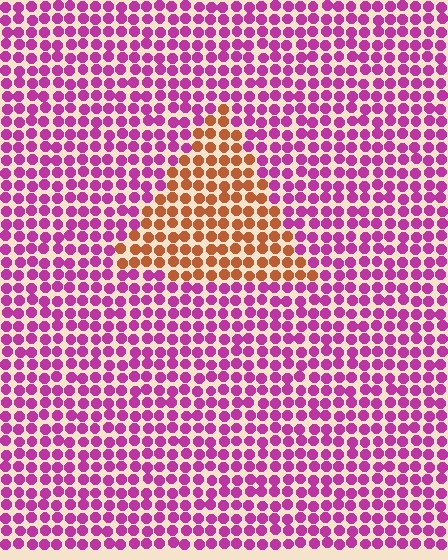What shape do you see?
I see a triangle.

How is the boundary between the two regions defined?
The boundary is defined purely by a slight shift in hue (about 67 degrees). Spacing, size, and orientation are identical on both sides.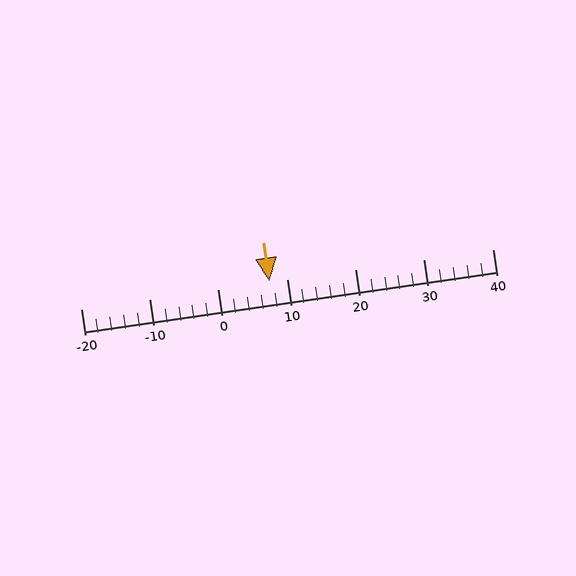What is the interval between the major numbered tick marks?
The major tick marks are spaced 10 units apart.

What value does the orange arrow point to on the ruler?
The orange arrow points to approximately 8.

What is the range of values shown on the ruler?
The ruler shows values from -20 to 40.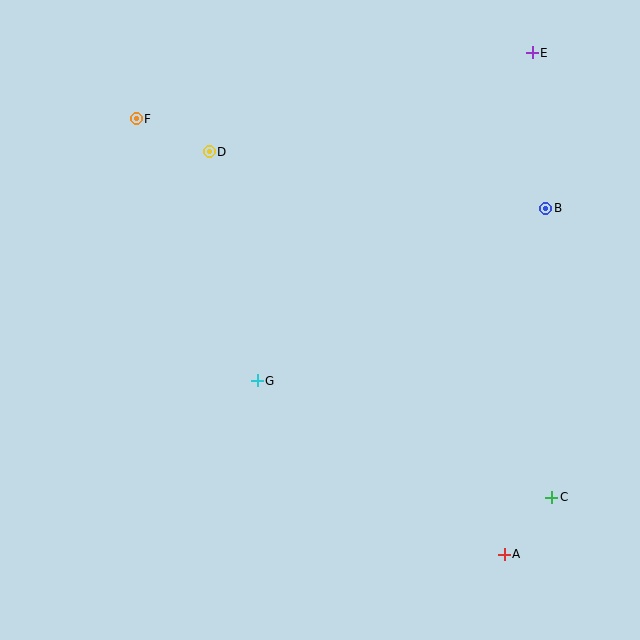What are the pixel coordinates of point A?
Point A is at (504, 554).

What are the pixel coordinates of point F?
Point F is at (136, 119).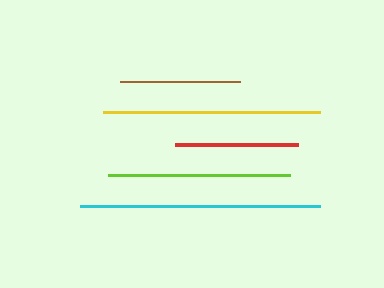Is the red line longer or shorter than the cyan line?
The cyan line is longer than the red line.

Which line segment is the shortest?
The brown line is the shortest at approximately 120 pixels.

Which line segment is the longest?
The cyan line is the longest at approximately 240 pixels.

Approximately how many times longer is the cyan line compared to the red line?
The cyan line is approximately 2.0 times the length of the red line.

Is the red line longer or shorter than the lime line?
The lime line is longer than the red line.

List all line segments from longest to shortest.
From longest to shortest: cyan, yellow, lime, red, brown.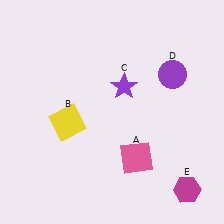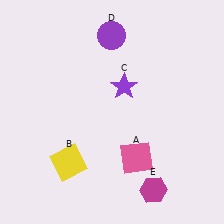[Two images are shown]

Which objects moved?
The objects that moved are: the yellow square (B), the purple circle (D), the magenta hexagon (E).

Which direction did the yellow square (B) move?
The yellow square (B) moved down.